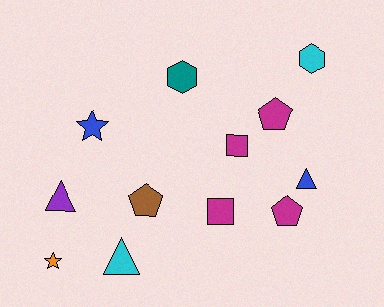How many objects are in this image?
There are 12 objects.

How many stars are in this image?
There are 2 stars.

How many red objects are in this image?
There are no red objects.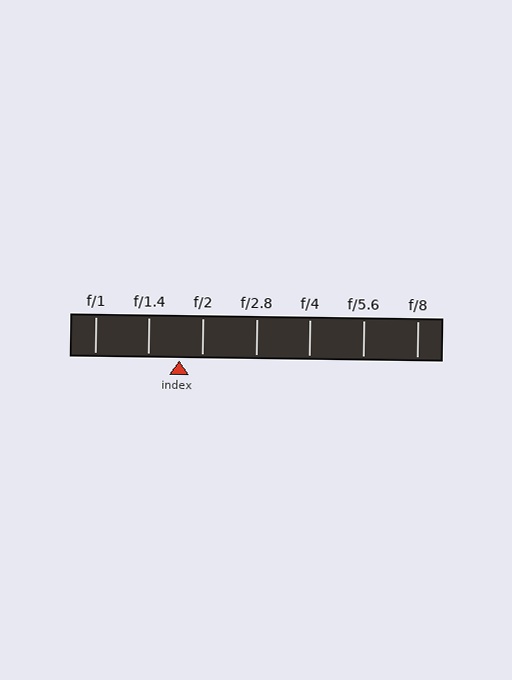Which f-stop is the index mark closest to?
The index mark is closest to f/2.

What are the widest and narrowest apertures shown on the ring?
The widest aperture shown is f/1 and the narrowest is f/8.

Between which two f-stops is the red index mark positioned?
The index mark is between f/1.4 and f/2.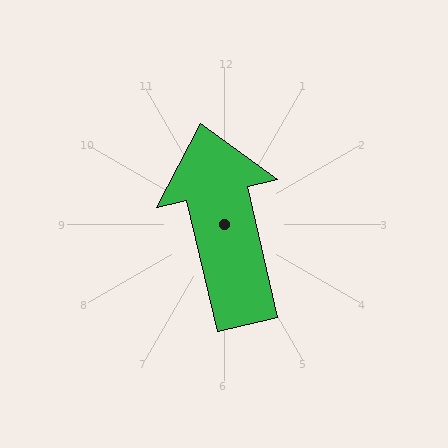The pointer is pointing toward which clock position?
Roughly 12 o'clock.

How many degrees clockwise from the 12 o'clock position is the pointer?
Approximately 347 degrees.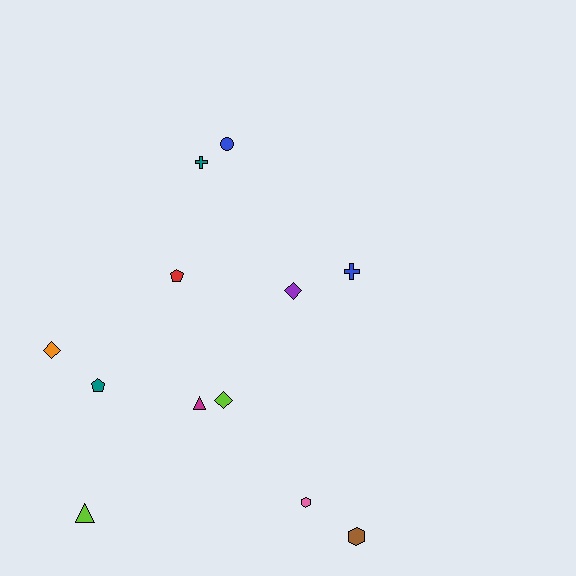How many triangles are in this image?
There are 2 triangles.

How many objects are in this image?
There are 12 objects.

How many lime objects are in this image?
There are 2 lime objects.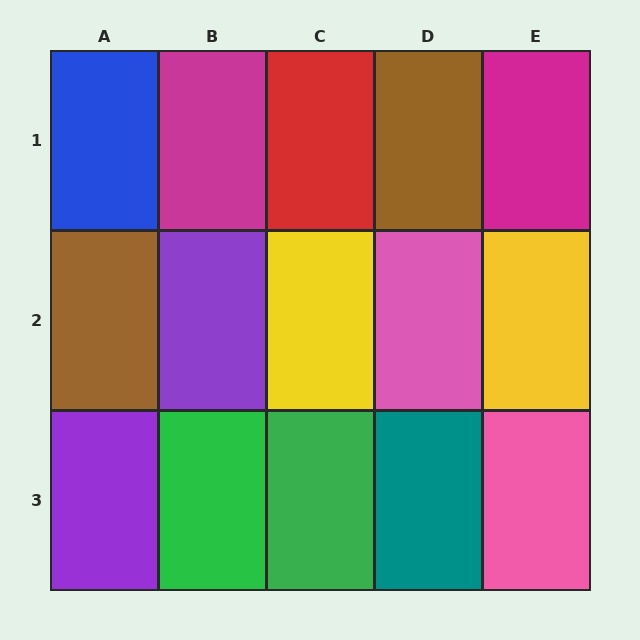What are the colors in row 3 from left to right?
Purple, green, green, teal, pink.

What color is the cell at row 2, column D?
Pink.